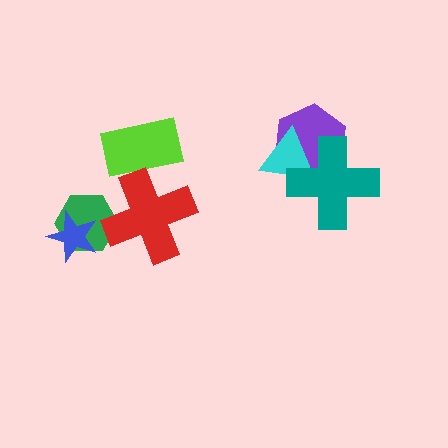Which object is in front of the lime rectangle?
The red cross is in front of the lime rectangle.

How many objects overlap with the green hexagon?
2 objects overlap with the green hexagon.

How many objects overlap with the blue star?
1 object overlaps with the blue star.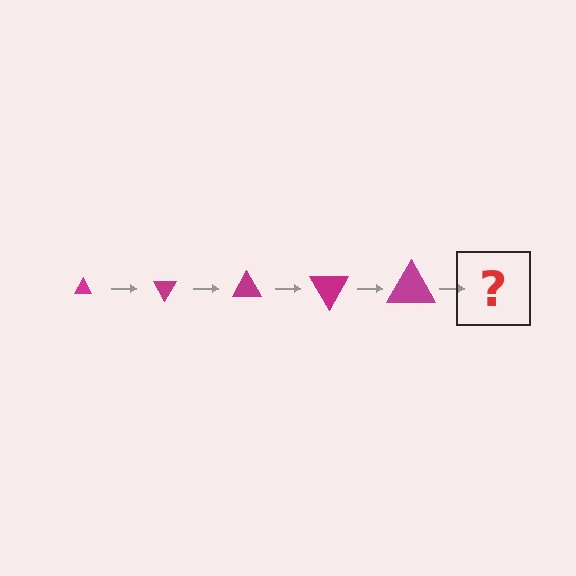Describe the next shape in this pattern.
It should be a triangle, larger than the previous one and rotated 300 degrees from the start.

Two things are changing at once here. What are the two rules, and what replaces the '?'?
The two rules are that the triangle grows larger each step and it rotates 60 degrees each step. The '?' should be a triangle, larger than the previous one and rotated 300 degrees from the start.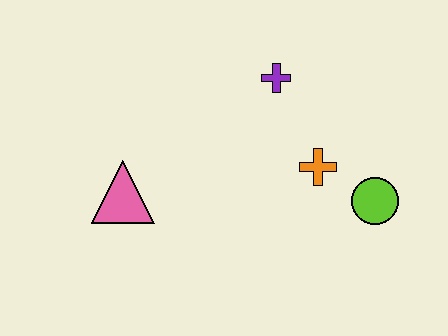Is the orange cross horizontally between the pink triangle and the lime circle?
Yes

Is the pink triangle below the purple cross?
Yes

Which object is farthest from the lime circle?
The pink triangle is farthest from the lime circle.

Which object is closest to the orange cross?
The lime circle is closest to the orange cross.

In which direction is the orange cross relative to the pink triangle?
The orange cross is to the right of the pink triangle.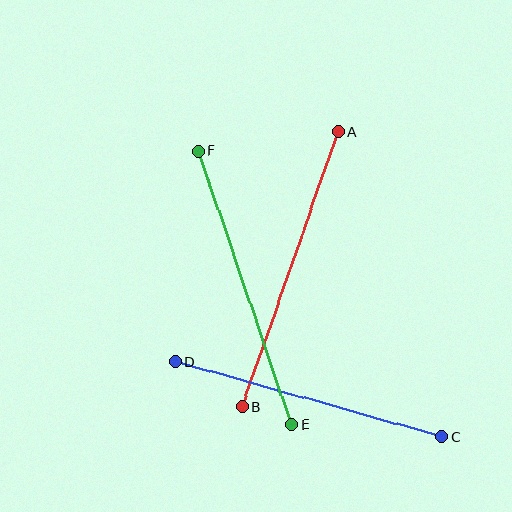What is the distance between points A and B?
The distance is approximately 291 pixels.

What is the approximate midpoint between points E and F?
The midpoint is at approximately (245, 288) pixels.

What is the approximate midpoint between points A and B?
The midpoint is at approximately (290, 270) pixels.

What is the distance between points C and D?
The distance is approximately 277 pixels.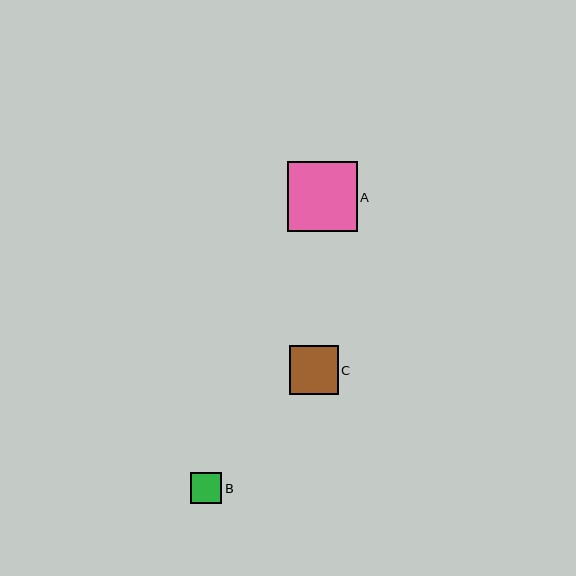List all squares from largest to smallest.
From largest to smallest: A, C, B.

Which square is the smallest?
Square B is the smallest with a size of approximately 31 pixels.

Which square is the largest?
Square A is the largest with a size of approximately 70 pixels.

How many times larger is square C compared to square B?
Square C is approximately 1.6 times the size of square B.